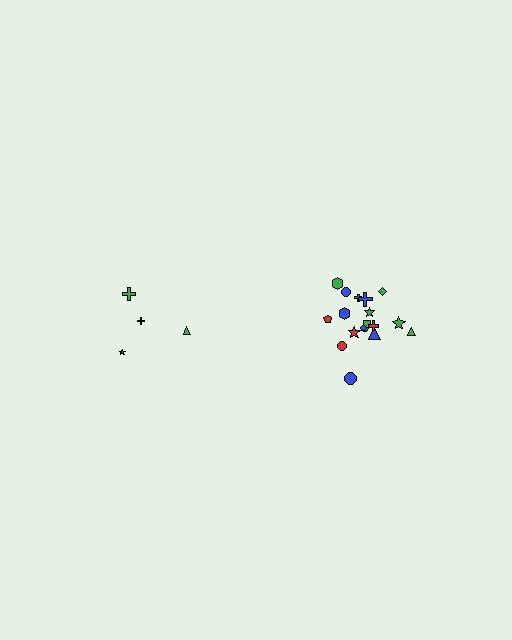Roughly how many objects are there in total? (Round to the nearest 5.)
Roughly 20 objects in total.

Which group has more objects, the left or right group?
The right group.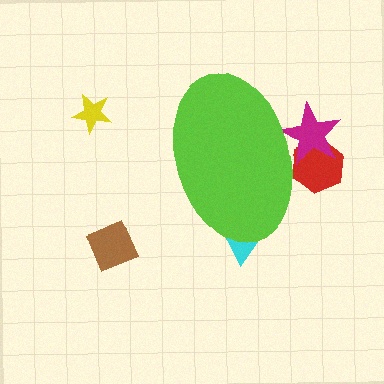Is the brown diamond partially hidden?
No, the brown diamond is fully visible.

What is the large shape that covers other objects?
A lime ellipse.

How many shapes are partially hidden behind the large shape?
3 shapes are partially hidden.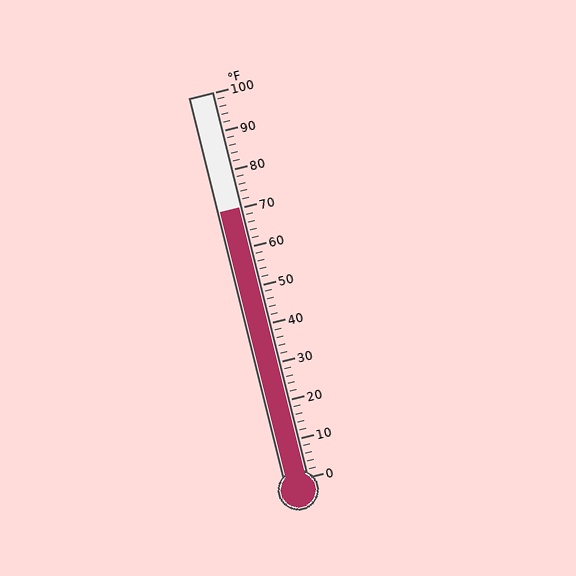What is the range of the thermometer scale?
The thermometer scale ranges from 0°F to 100°F.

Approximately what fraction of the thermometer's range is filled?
The thermometer is filled to approximately 70% of its range.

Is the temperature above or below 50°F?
The temperature is above 50°F.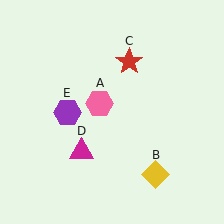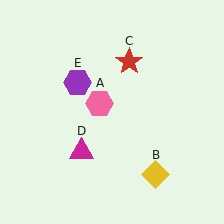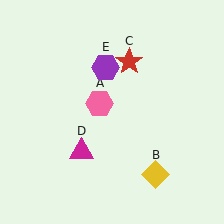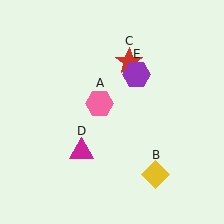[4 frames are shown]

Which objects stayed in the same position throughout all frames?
Pink hexagon (object A) and yellow diamond (object B) and red star (object C) and magenta triangle (object D) remained stationary.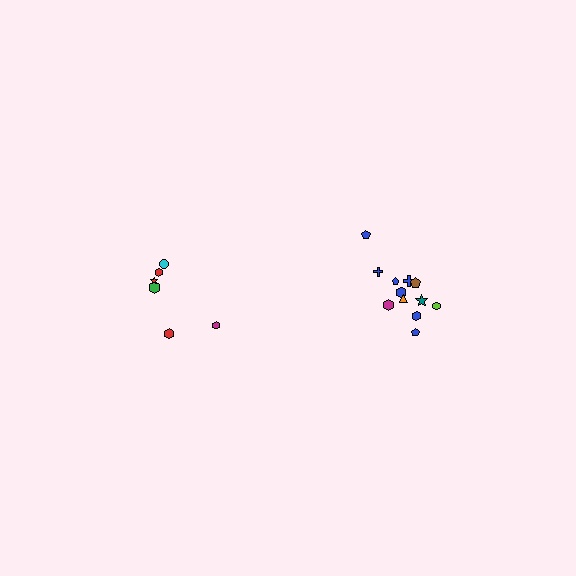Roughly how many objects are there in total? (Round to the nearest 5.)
Roughly 20 objects in total.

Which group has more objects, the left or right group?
The right group.